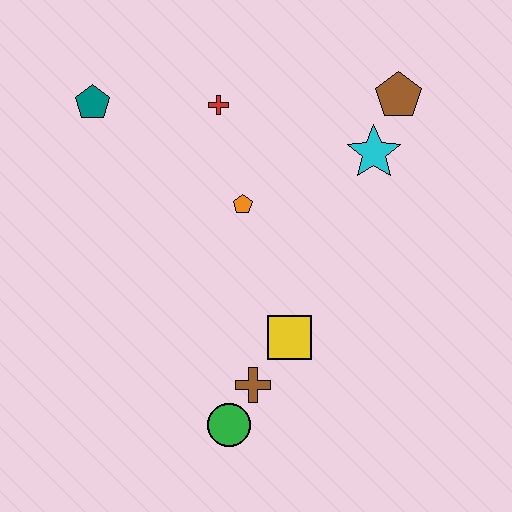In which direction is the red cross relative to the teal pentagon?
The red cross is to the right of the teal pentagon.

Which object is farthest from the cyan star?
The green circle is farthest from the cyan star.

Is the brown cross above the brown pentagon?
No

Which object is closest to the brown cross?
The green circle is closest to the brown cross.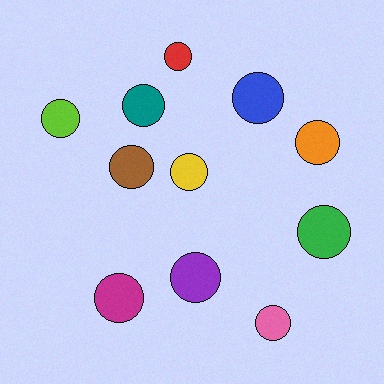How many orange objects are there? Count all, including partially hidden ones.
There is 1 orange object.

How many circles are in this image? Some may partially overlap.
There are 11 circles.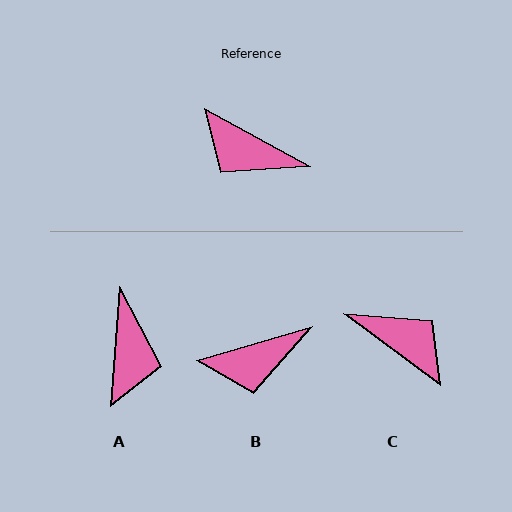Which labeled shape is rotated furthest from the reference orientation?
C, about 172 degrees away.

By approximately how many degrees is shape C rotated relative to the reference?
Approximately 172 degrees counter-clockwise.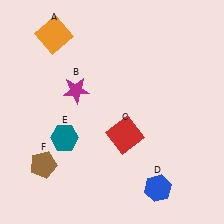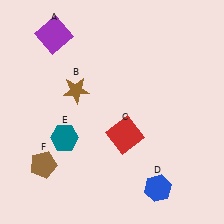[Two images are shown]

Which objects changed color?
A changed from orange to purple. B changed from magenta to brown.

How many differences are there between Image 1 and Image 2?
There are 2 differences between the two images.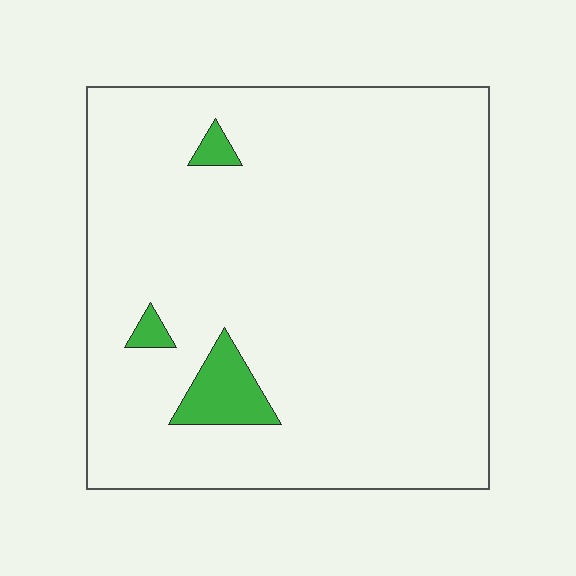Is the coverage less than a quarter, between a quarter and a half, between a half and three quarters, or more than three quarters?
Less than a quarter.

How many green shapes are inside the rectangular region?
3.